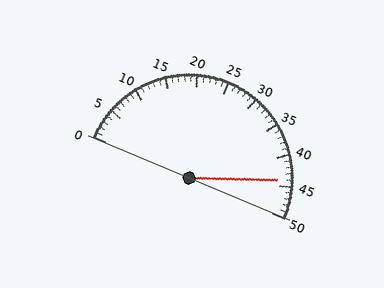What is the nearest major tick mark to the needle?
The nearest major tick mark is 45.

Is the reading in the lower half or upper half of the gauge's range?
The reading is in the upper half of the range (0 to 50).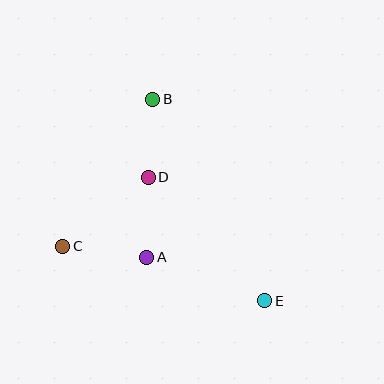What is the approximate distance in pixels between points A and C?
The distance between A and C is approximately 85 pixels.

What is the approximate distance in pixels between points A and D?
The distance between A and D is approximately 80 pixels.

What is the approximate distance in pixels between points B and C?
The distance between B and C is approximately 172 pixels.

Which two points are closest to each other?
Points B and D are closest to each other.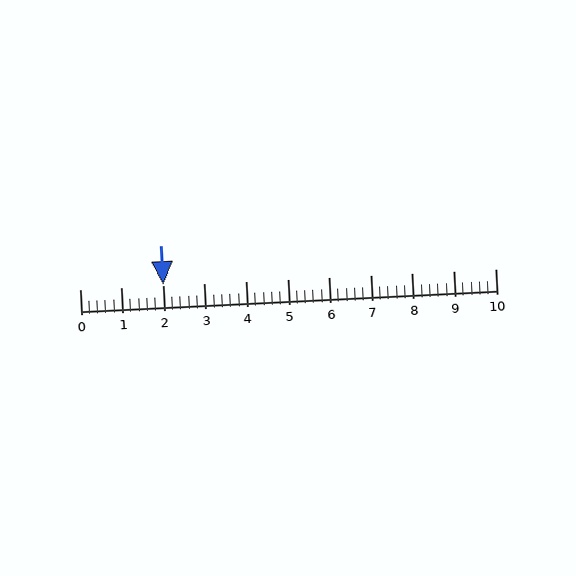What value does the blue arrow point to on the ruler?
The blue arrow points to approximately 2.0.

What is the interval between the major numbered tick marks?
The major tick marks are spaced 1 units apart.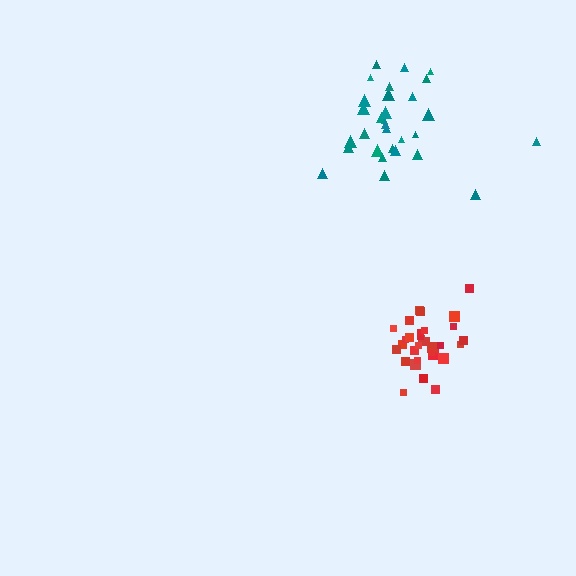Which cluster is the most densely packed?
Red.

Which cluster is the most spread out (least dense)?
Teal.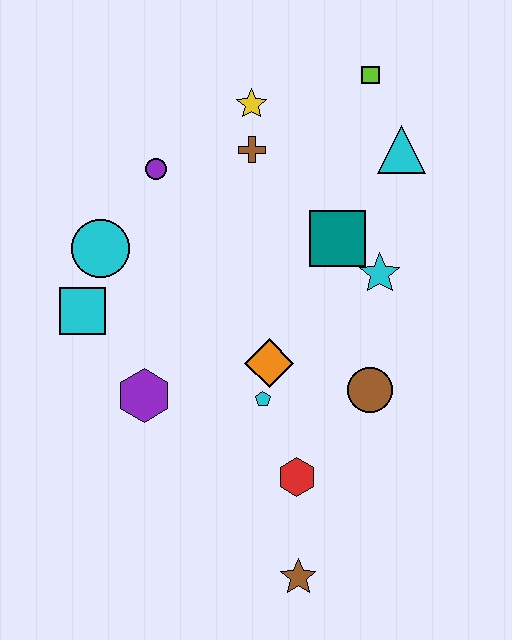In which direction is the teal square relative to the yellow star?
The teal square is below the yellow star.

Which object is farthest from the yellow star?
The brown star is farthest from the yellow star.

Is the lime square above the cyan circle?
Yes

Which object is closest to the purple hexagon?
The cyan square is closest to the purple hexagon.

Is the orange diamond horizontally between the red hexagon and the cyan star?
No